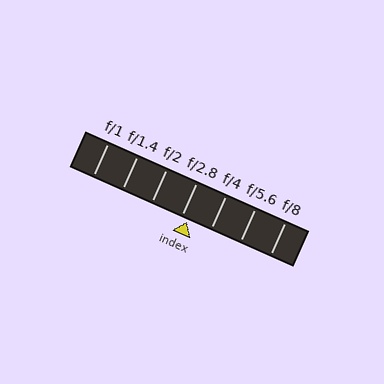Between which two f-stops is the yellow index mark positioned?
The index mark is between f/2.8 and f/4.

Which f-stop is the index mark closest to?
The index mark is closest to f/2.8.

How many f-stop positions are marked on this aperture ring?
There are 7 f-stop positions marked.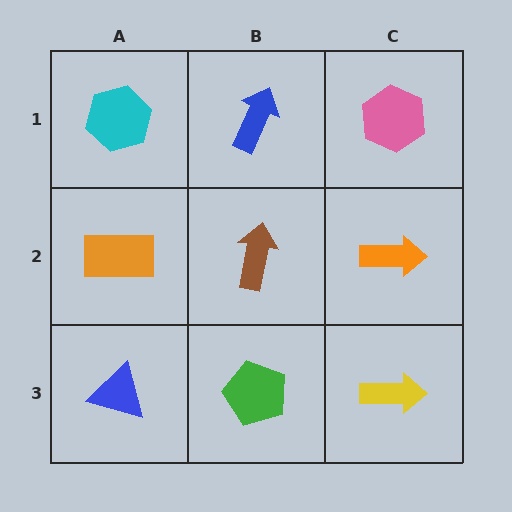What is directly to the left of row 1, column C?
A blue arrow.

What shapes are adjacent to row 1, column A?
An orange rectangle (row 2, column A), a blue arrow (row 1, column B).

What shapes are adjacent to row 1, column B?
A brown arrow (row 2, column B), a cyan hexagon (row 1, column A), a pink hexagon (row 1, column C).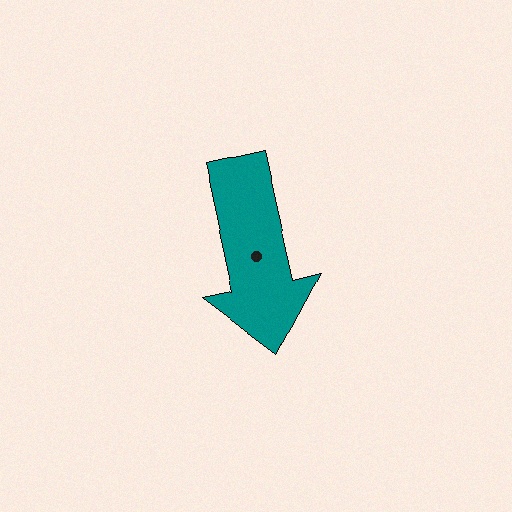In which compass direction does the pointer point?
South.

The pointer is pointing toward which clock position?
Roughly 6 o'clock.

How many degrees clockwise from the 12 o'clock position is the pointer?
Approximately 168 degrees.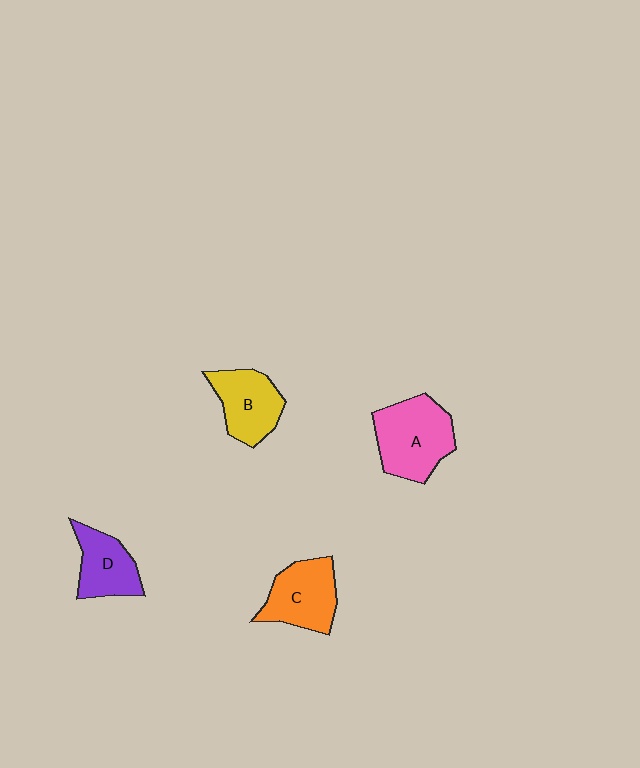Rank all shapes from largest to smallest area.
From largest to smallest: A (pink), C (orange), B (yellow), D (purple).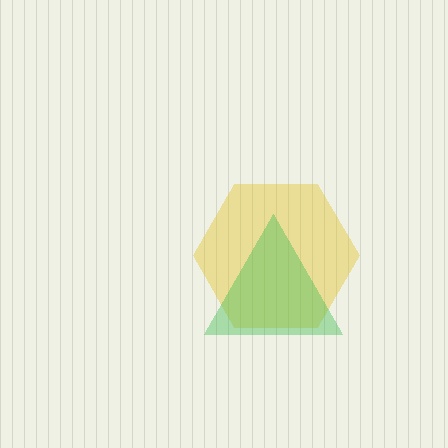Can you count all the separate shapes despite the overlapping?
Yes, there are 2 separate shapes.